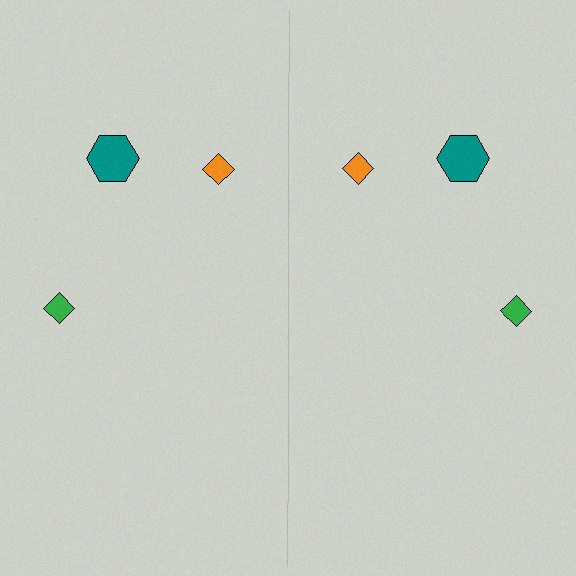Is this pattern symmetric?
Yes, this pattern has bilateral (reflection) symmetry.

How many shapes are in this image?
There are 6 shapes in this image.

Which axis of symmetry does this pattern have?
The pattern has a vertical axis of symmetry running through the center of the image.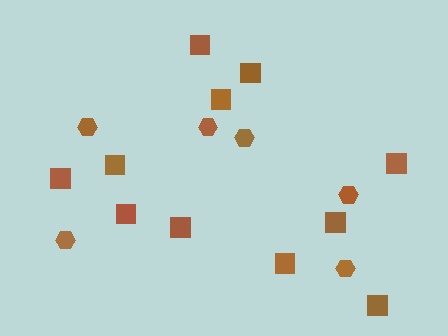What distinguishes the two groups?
There are 2 groups: one group of squares (11) and one group of hexagons (6).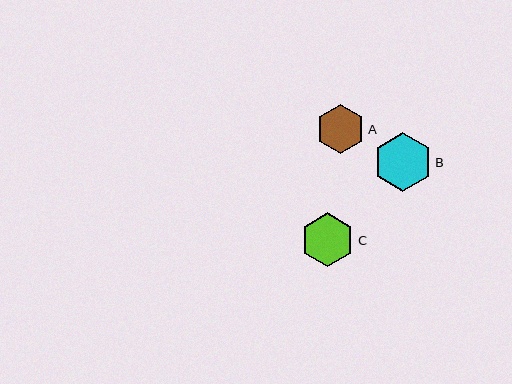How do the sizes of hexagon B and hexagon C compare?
Hexagon B and hexagon C are approximately the same size.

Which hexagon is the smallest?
Hexagon A is the smallest with a size of approximately 49 pixels.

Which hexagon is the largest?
Hexagon B is the largest with a size of approximately 59 pixels.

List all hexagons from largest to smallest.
From largest to smallest: B, C, A.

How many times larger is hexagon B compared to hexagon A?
Hexagon B is approximately 1.2 times the size of hexagon A.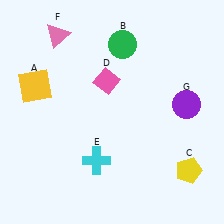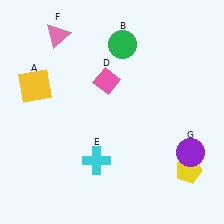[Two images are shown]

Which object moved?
The purple circle (G) moved down.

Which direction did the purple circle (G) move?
The purple circle (G) moved down.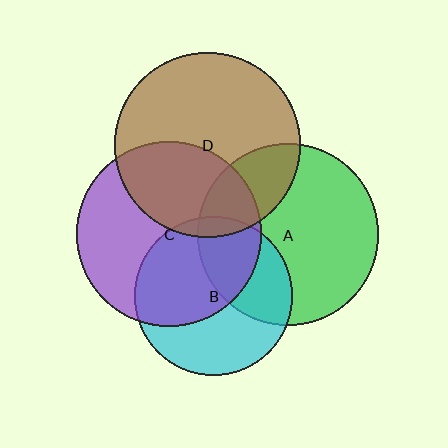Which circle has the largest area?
Circle D (brown).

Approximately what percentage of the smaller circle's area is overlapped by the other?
Approximately 25%.